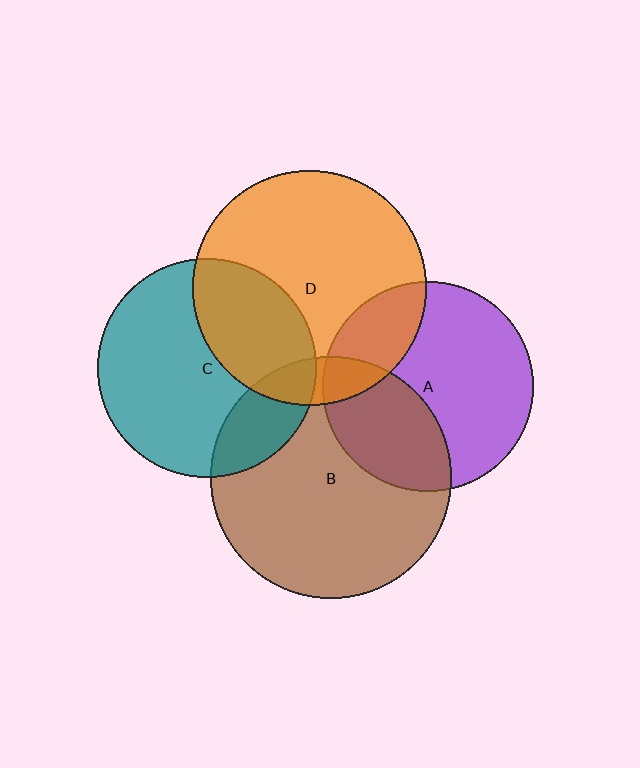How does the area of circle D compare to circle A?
Approximately 1.2 times.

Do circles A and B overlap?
Yes.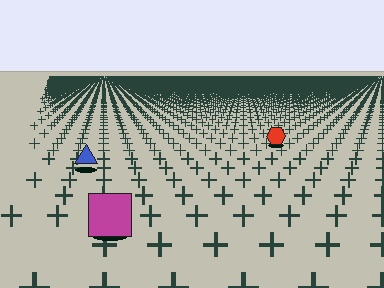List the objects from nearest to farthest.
From nearest to farthest: the magenta square, the blue triangle, the red hexagon.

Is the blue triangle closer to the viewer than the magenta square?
No. The magenta square is closer — you can tell from the texture gradient: the ground texture is coarser near it.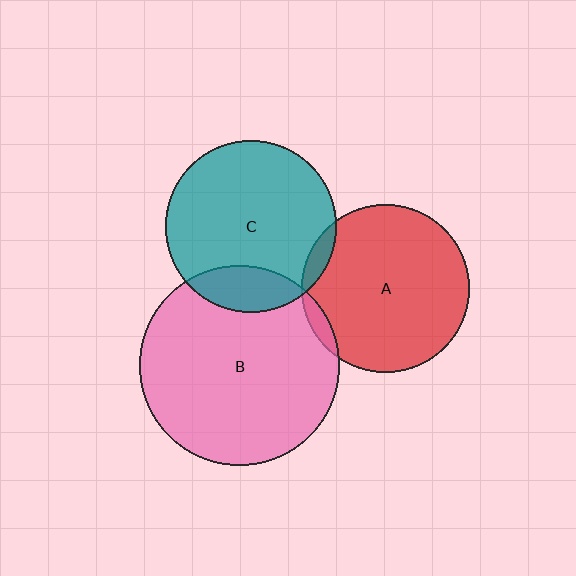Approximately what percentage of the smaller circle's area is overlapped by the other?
Approximately 5%.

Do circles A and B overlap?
Yes.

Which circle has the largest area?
Circle B (pink).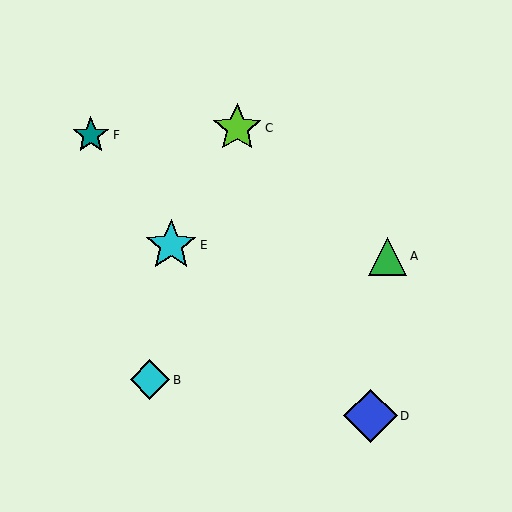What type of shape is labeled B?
Shape B is a cyan diamond.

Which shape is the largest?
The blue diamond (labeled D) is the largest.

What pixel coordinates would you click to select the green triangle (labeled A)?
Click at (388, 256) to select the green triangle A.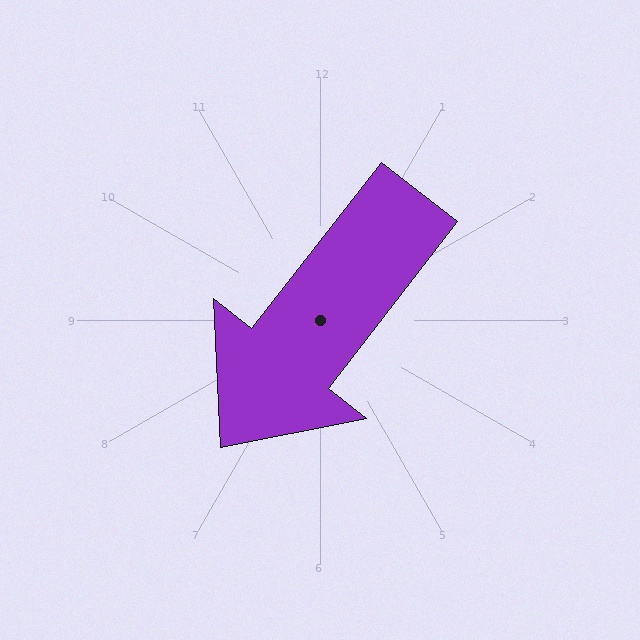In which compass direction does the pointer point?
Southwest.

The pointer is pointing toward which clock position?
Roughly 7 o'clock.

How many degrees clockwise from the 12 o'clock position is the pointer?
Approximately 218 degrees.